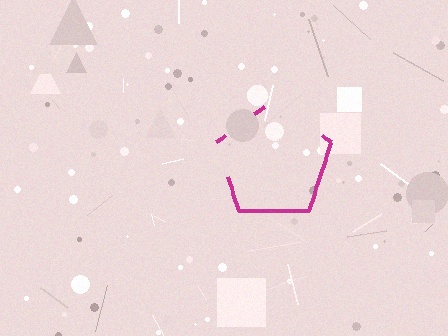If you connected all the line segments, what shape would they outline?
They would outline a pentagon.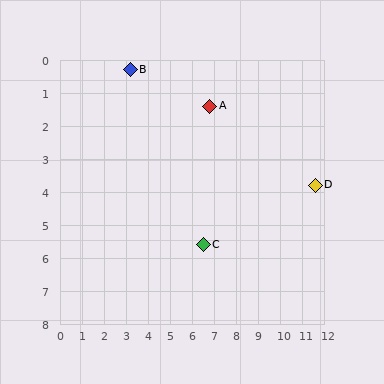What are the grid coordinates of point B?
Point B is at approximately (3.2, 0.3).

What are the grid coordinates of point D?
Point D is at approximately (11.6, 3.8).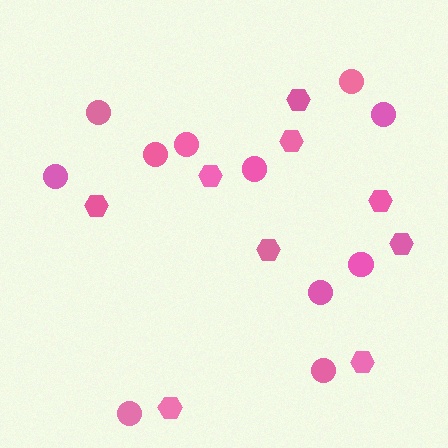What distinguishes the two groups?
There are 2 groups: one group of hexagons (9) and one group of circles (11).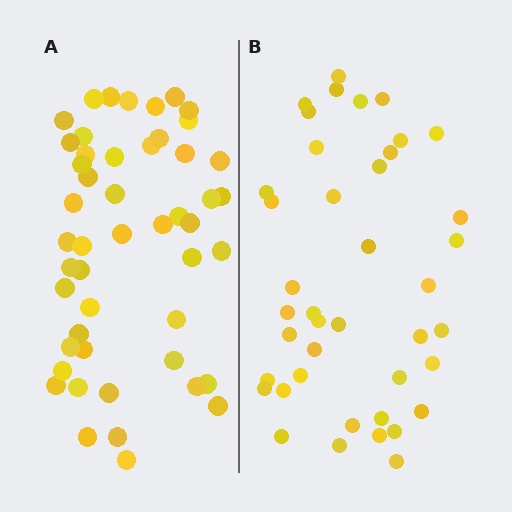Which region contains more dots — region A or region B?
Region A (the left region) has more dots.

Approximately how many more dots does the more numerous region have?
Region A has roughly 8 or so more dots than region B.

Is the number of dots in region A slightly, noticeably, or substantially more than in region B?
Region A has only slightly more — the two regions are fairly close. The ratio is roughly 1.2 to 1.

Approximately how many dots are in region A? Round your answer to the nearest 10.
About 50 dots. (The exact count is 49, which rounds to 50.)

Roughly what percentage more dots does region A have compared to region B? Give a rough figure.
About 20% more.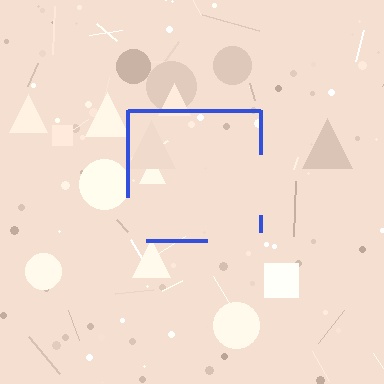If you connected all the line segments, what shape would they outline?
They would outline a square.